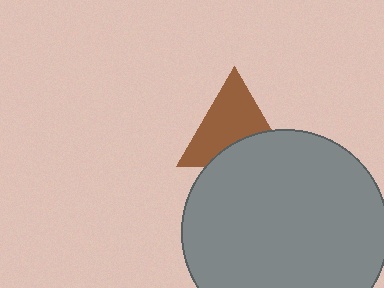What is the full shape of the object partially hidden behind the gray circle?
The partially hidden object is a brown triangle.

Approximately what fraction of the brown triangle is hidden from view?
Roughly 34% of the brown triangle is hidden behind the gray circle.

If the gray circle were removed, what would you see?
You would see the complete brown triangle.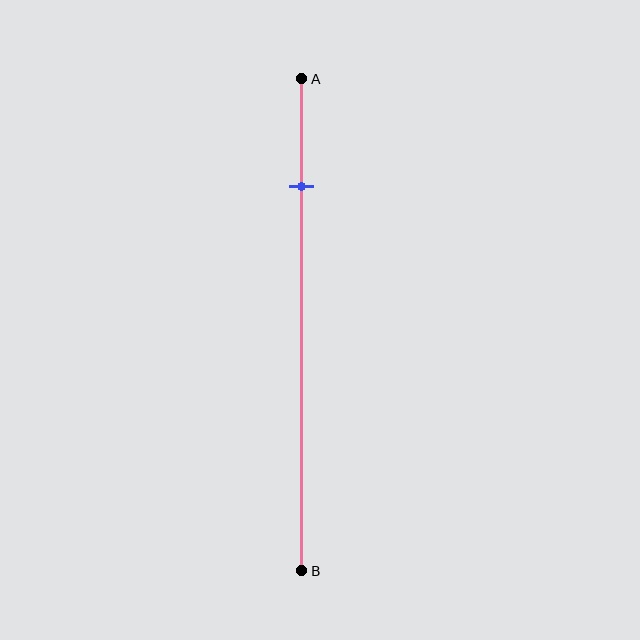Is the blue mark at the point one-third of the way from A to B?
No, the mark is at about 20% from A, not at the 33% one-third point.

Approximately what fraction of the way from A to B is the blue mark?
The blue mark is approximately 20% of the way from A to B.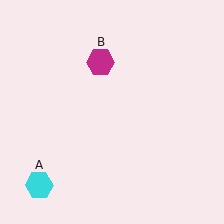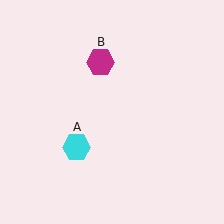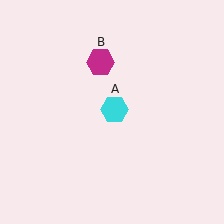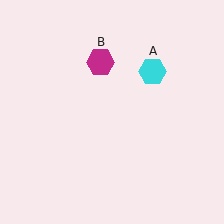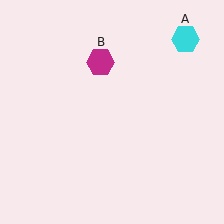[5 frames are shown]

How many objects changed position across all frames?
1 object changed position: cyan hexagon (object A).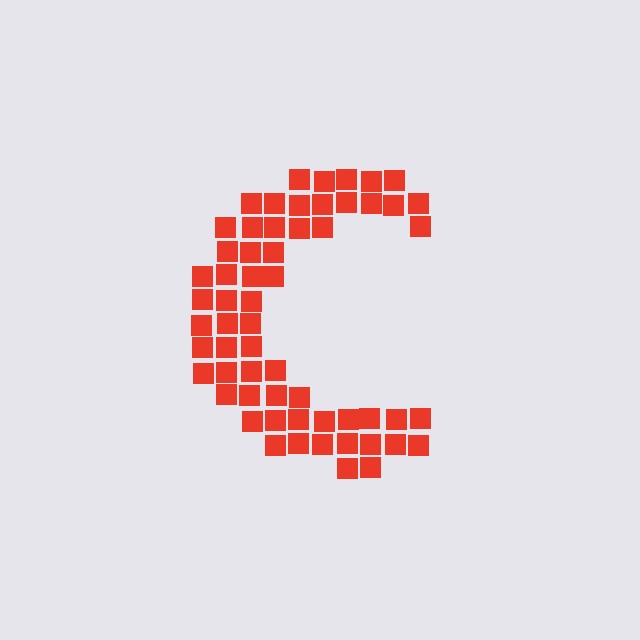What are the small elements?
The small elements are squares.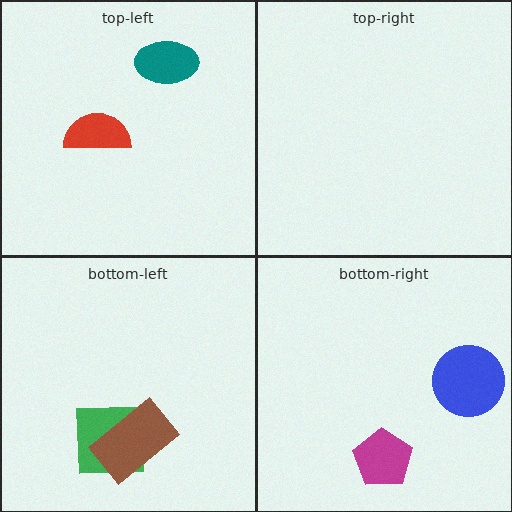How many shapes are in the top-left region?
2.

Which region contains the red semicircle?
The top-left region.